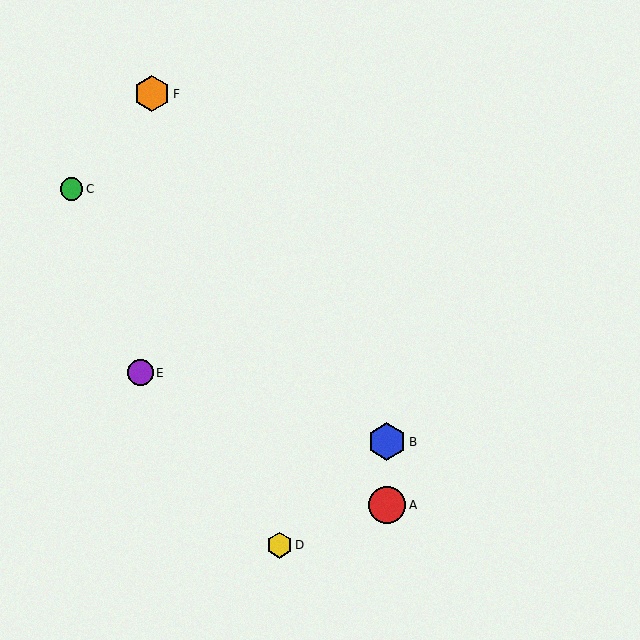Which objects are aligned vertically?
Objects A, B are aligned vertically.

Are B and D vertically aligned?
No, B is at x≈387 and D is at x≈279.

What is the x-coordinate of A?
Object A is at x≈387.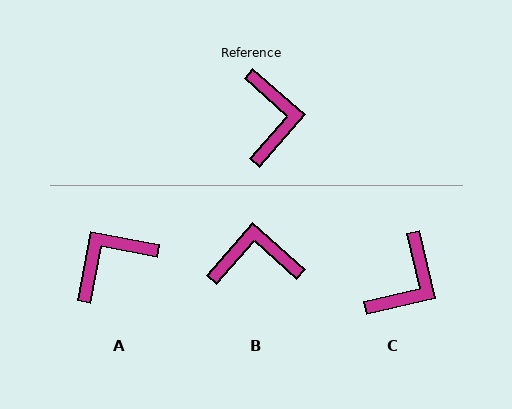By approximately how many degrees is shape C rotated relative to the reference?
Approximately 36 degrees clockwise.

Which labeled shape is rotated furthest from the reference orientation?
A, about 121 degrees away.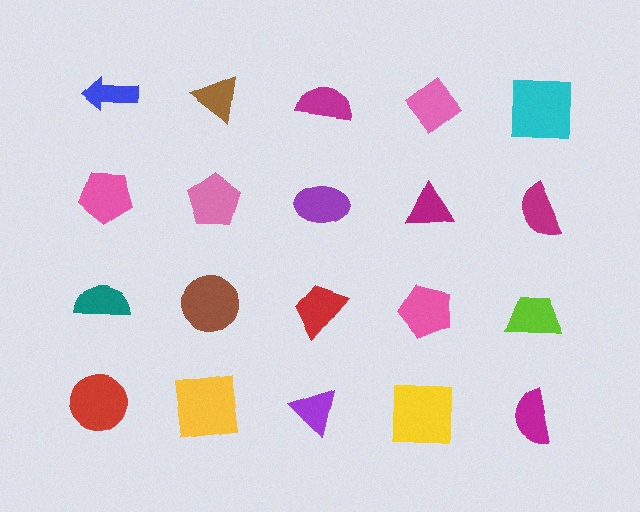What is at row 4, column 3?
A purple triangle.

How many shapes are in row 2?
5 shapes.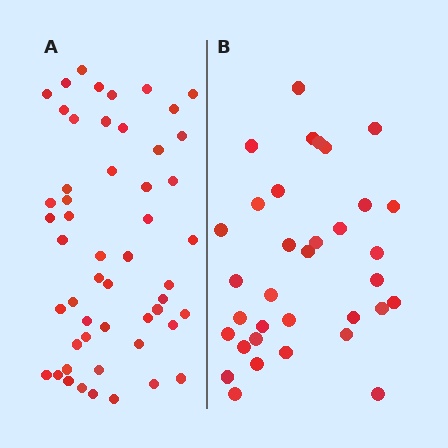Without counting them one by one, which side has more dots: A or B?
Region A (the left region) has more dots.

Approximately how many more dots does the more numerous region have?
Region A has approximately 20 more dots than region B.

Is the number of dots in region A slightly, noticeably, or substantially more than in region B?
Region A has substantially more. The ratio is roughly 1.5 to 1.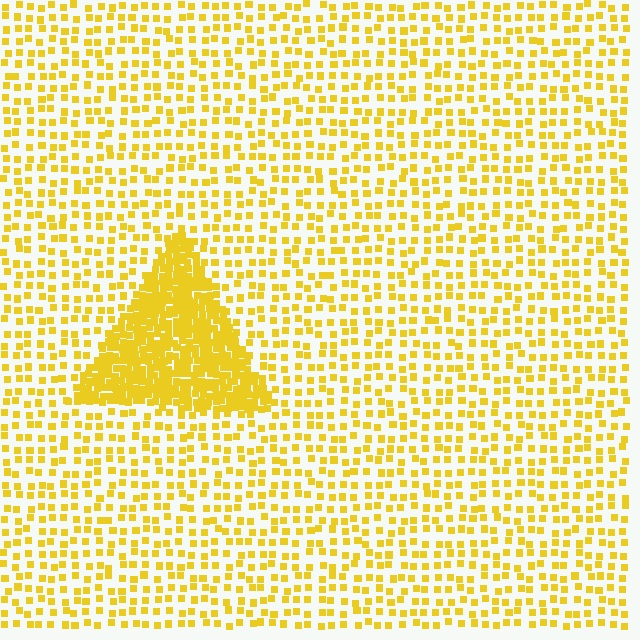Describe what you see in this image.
The image contains small yellow elements arranged at two different densities. A triangle-shaped region is visible where the elements are more densely packed than the surrounding area.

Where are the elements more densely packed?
The elements are more densely packed inside the triangle boundary.